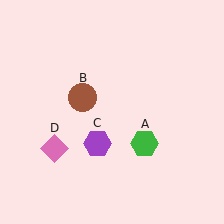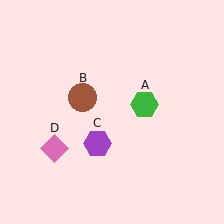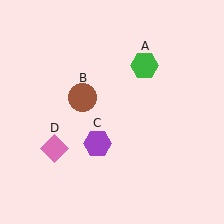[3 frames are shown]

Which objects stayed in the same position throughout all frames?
Brown circle (object B) and purple hexagon (object C) and pink diamond (object D) remained stationary.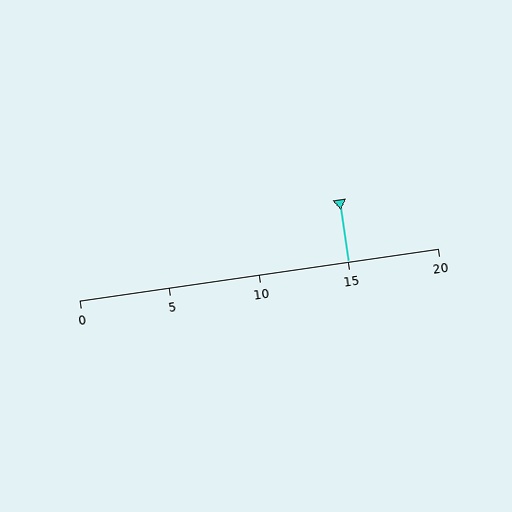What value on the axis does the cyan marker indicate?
The marker indicates approximately 15.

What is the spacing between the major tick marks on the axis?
The major ticks are spaced 5 apart.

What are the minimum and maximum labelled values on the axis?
The axis runs from 0 to 20.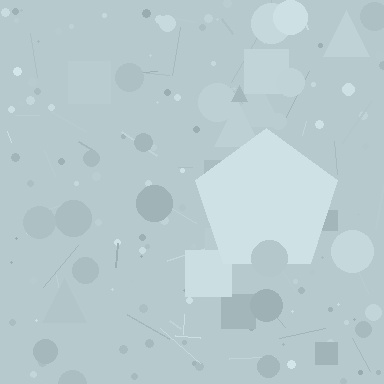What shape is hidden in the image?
A pentagon is hidden in the image.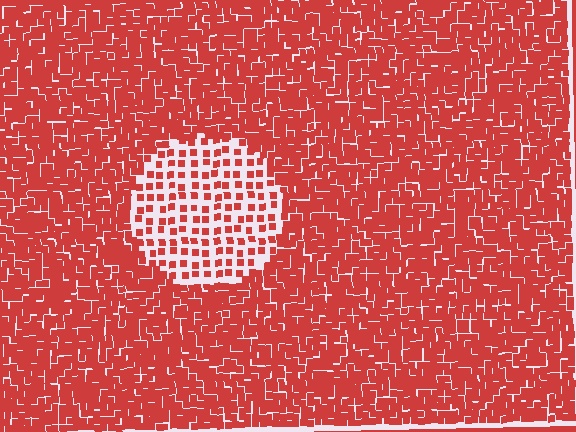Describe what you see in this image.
The image contains small red elements arranged at two different densities. A circle-shaped region is visible where the elements are less densely packed than the surrounding area.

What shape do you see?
I see a circle.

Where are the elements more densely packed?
The elements are more densely packed outside the circle boundary.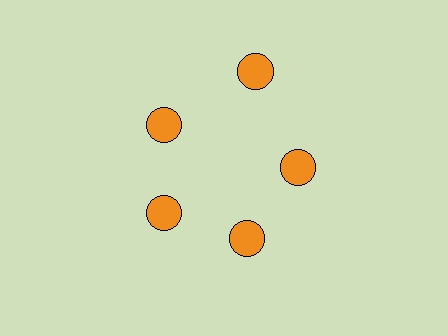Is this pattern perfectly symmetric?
No. The 5 orange circles are arranged in a ring, but one element near the 1 o'clock position is pushed outward from the center, breaking the 5-fold rotational symmetry.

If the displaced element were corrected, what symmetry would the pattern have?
It would have 5-fold rotational symmetry — the pattern would map onto itself every 72 degrees.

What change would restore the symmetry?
The symmetry would be restored by moving it inward, back onto the ring so that all 5 circles sit at equal angles and equal distance from the center.